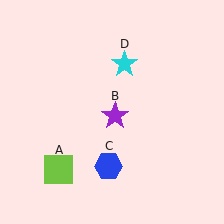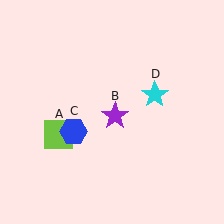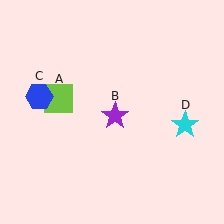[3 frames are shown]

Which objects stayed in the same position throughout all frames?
Purple star (object B) remained stationary.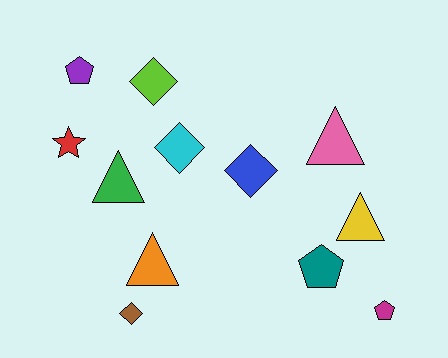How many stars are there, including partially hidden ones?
There is 1 star.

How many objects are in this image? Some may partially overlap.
There are 12 objects.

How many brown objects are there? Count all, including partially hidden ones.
There is 1 brown object.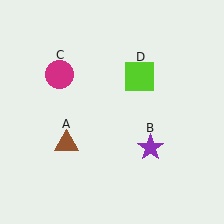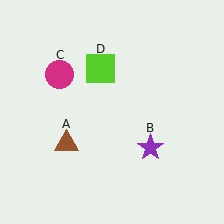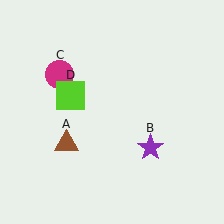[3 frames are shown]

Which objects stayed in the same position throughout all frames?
Brown triangle (object A) and purple star (object B) and magenta circle (object C) remained stationary.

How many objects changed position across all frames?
1 object changed position: lime square (object D).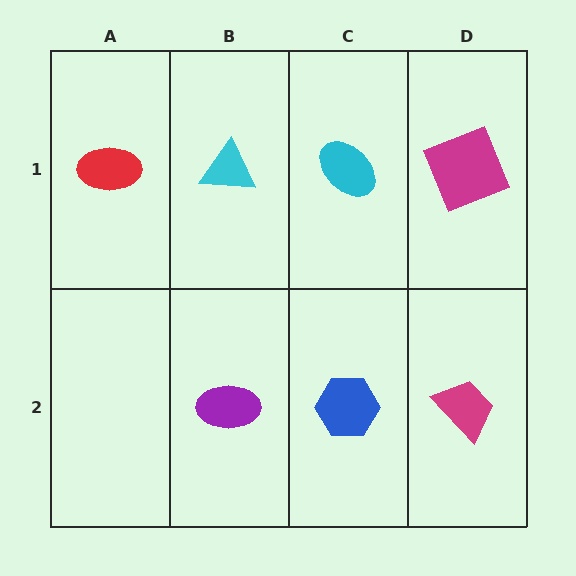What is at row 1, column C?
A cyan ellipse.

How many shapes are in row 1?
4 shapes.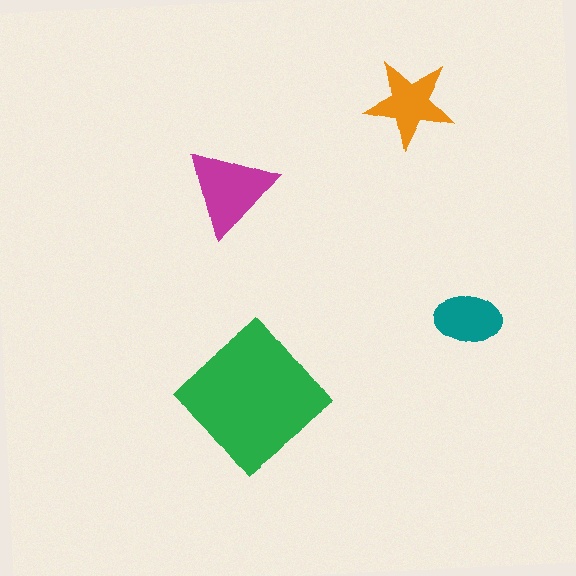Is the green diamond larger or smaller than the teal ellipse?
Larger.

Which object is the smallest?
The teal ellipse.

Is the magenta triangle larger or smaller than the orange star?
Larger.